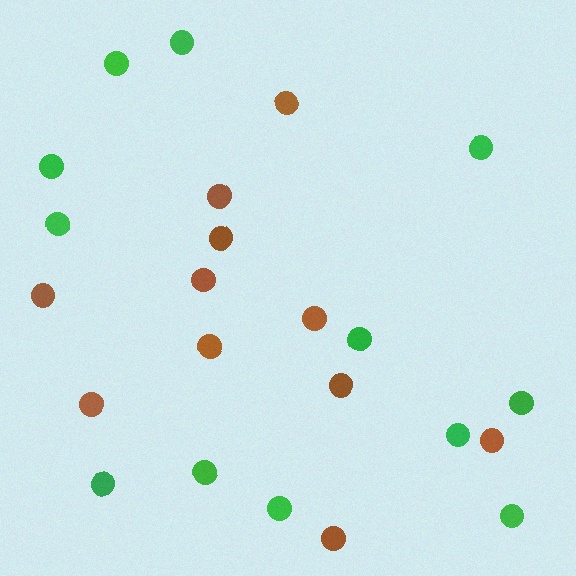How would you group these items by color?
There are 2 groups: one group of green circles (12) and one group of brown circles (11).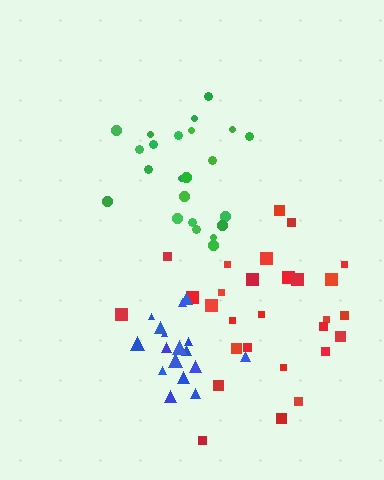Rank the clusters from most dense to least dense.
blue, green, red.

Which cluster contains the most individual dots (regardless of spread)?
Red (28).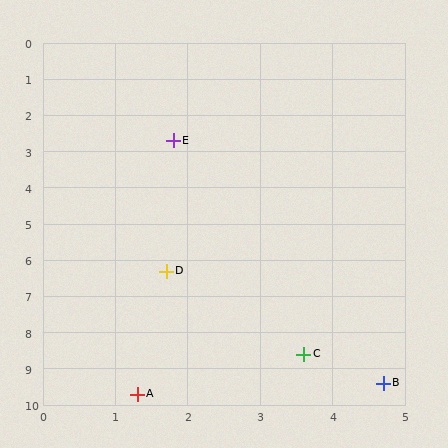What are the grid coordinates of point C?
Point C is at approximately (3.6, 8.6).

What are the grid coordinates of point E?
Point E is at approximately (1.8, 2.7).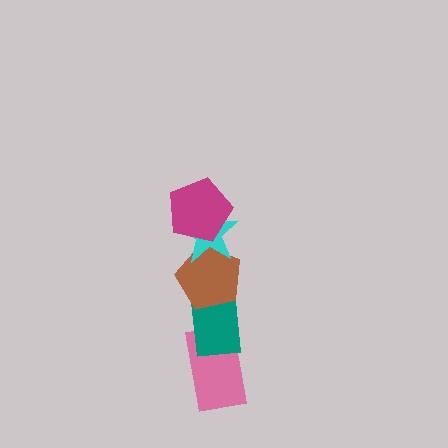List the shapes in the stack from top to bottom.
From top to bottom: the magenta pentagon, the cyan star, the brown pentagon, the teal rectangle, the pink rectangle.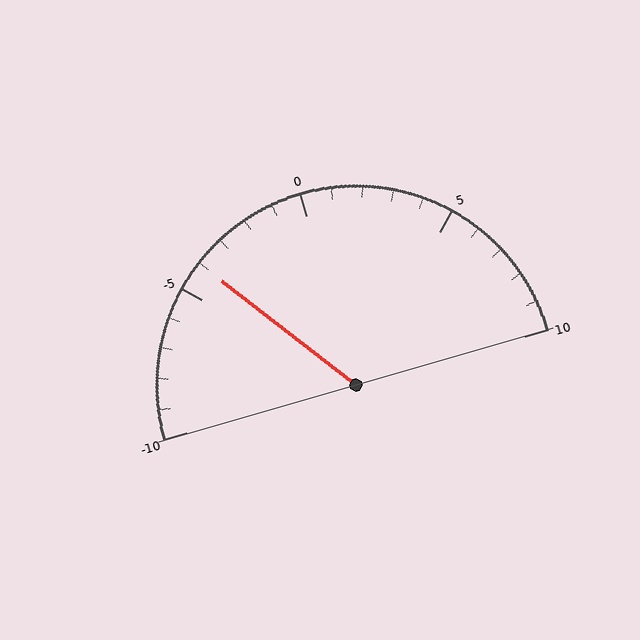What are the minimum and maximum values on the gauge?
The gauge ranges from -10 to 10.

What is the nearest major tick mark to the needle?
The nearest major tick mark is -5.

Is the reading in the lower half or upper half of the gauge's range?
The reading is in the lower half of the range (-10 to 10).